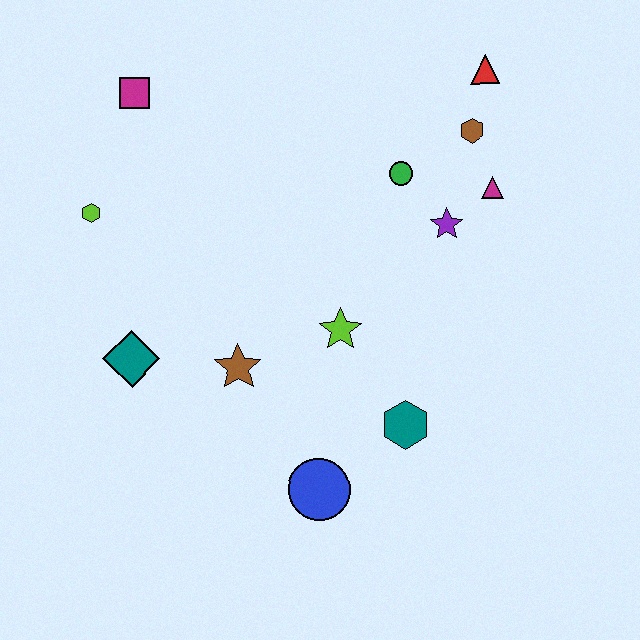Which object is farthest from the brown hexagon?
The teal diamond is farthest from the brown hexagon.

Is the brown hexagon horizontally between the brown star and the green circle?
No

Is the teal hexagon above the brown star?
No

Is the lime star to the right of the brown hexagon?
No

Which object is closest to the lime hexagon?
The magenta square is closest to the lime hexagon.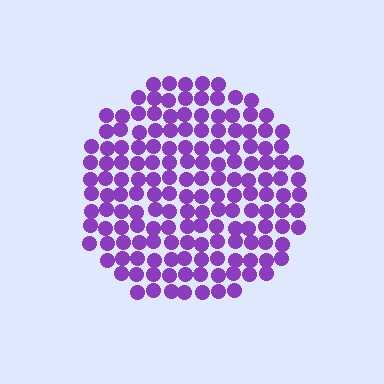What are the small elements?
The small elements are circles.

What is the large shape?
The large shape is a circle.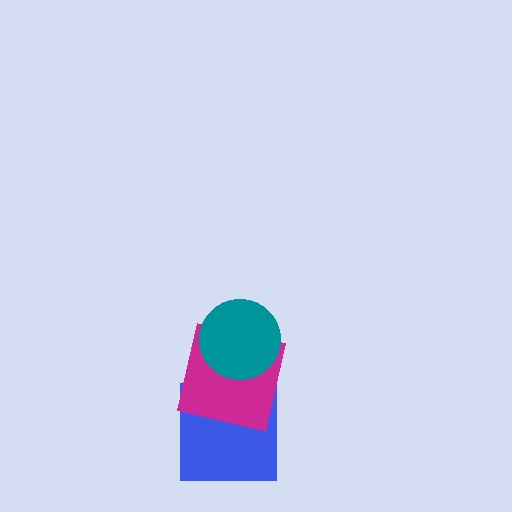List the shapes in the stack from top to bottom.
From top to bottom: the teal circle, the magenta square, the blue square.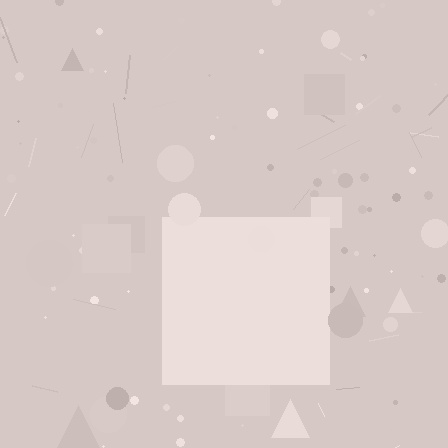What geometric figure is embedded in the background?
A square is embedded in the background.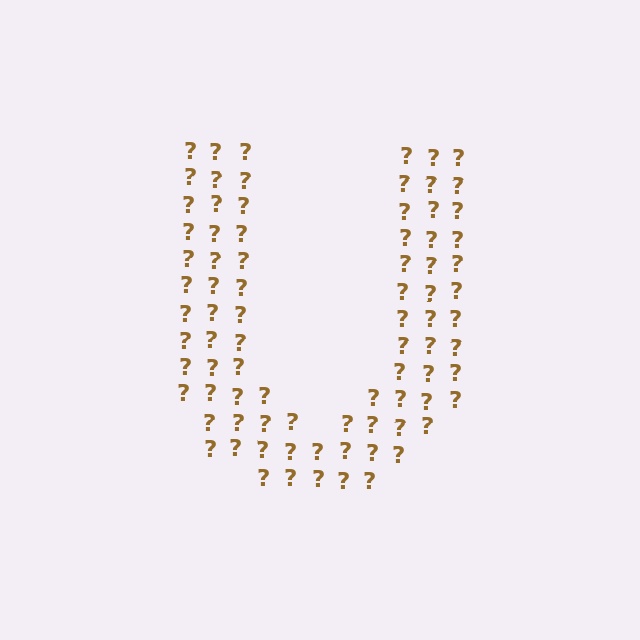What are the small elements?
The small elements are question marks.